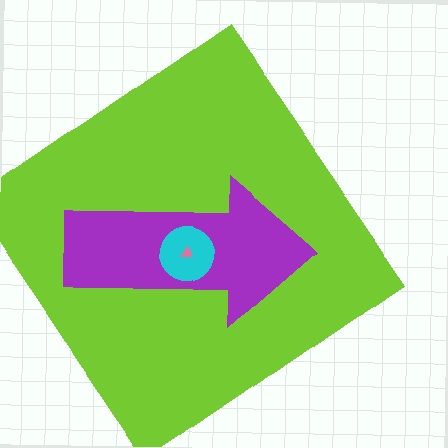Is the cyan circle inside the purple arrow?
Yes.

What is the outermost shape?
The lime diamond.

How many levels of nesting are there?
4.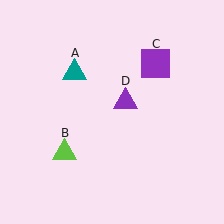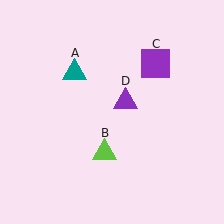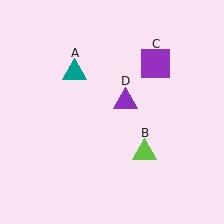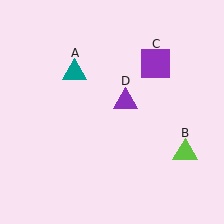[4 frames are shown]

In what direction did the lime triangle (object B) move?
The lime triangle (object B) moved right.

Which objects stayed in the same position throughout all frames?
Teal triangle (object A) and purple square (object C) and purple triangle (object D) remained stationary.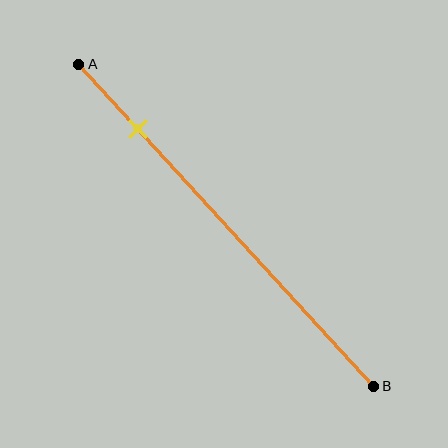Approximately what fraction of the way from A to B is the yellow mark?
The yellow mark is approximately 20% of the way from A to B.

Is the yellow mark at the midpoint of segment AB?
No, the mark is at about 20% from A, not at the 50% midpoint.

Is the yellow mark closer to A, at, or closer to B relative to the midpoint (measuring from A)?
The yellow mark is closer to point A than the midpoint of segment AB.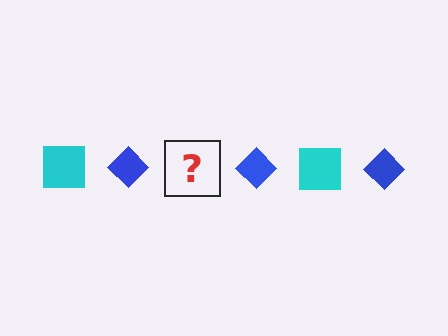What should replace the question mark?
The question mark should be replaced with a cyan square.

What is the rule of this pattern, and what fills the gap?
The rule is that the pattern alternates between cyan square and blue diamond. The gap should be filled with a cyan square.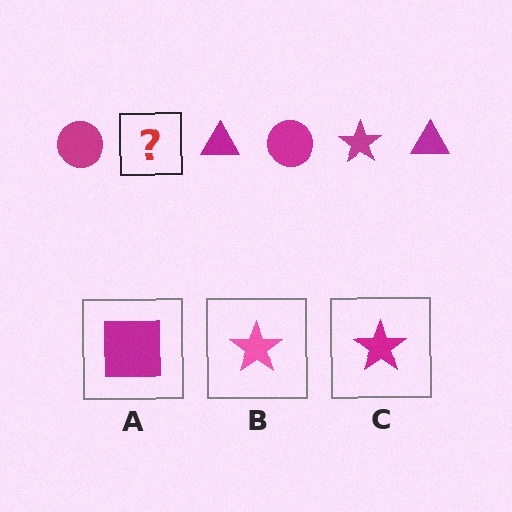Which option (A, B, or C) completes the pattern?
C.